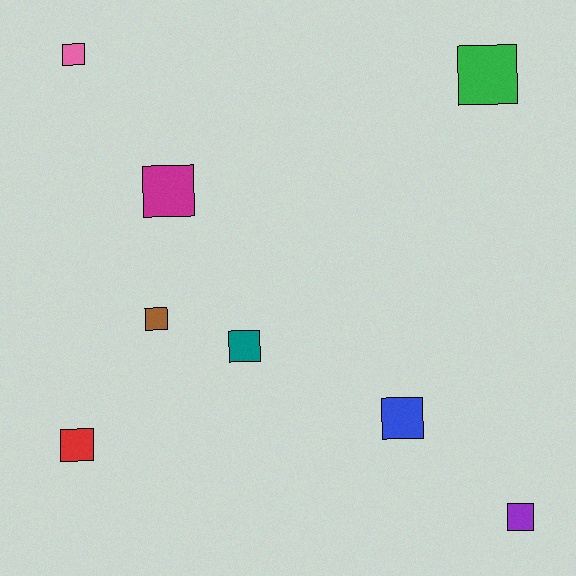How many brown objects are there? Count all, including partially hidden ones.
There is 1 brown object.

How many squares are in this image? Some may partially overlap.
There are 8 squares.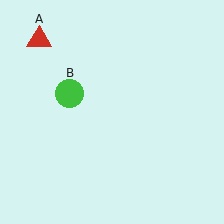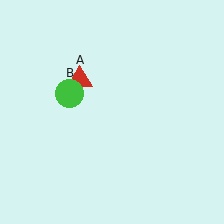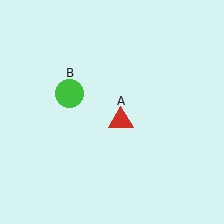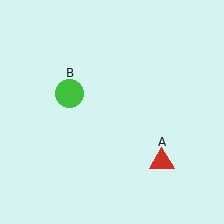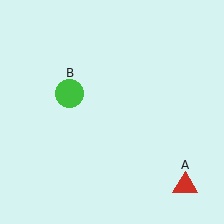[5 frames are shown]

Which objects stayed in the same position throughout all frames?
Green circle (object B) remained stationary.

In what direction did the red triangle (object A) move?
The red triangle (object A) moved down and to the right.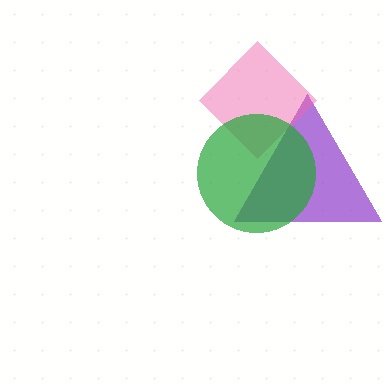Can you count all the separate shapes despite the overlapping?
Yes, there are 3 separate shapes.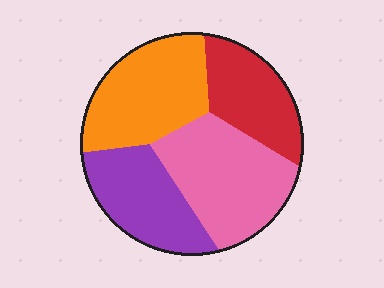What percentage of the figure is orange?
Orange covers 28% of the figure.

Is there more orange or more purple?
Orange.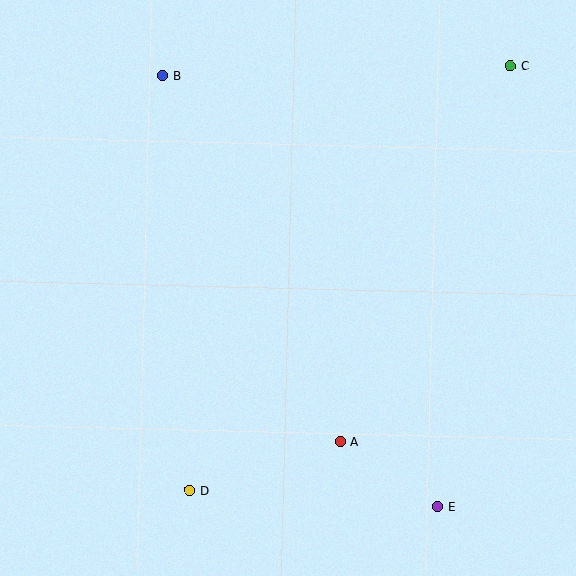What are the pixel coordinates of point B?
Point B is at (163, 75).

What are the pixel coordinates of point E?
Point E is at (438, 506).